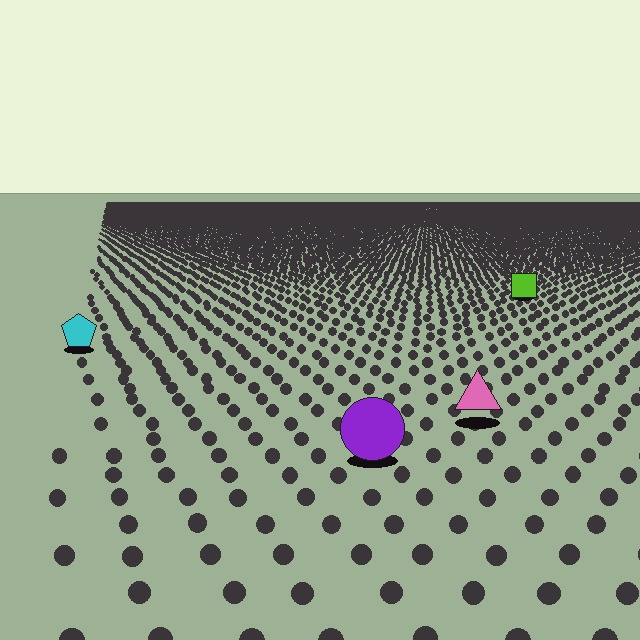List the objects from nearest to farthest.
From nearest to farthest: the purple circle, the pink triangle, the cyan pentagon, the lime square.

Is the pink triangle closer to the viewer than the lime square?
Yes. The pink triangle is closer — you can tell from the texture gradient: the ground texture is coarser near it.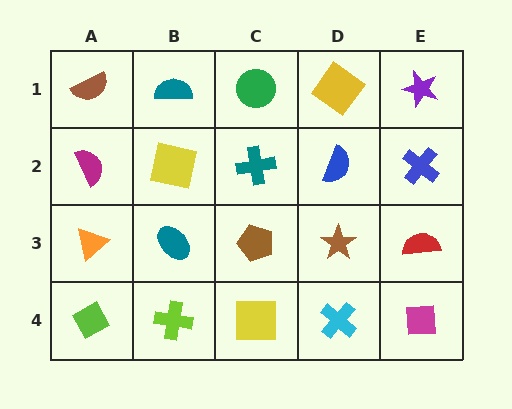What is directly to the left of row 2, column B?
A magenta semicircle.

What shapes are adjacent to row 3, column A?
A magenta semicircle (row 2, column A), a lime diamond (row 4, column A), a teal ellipse (row 3, column B).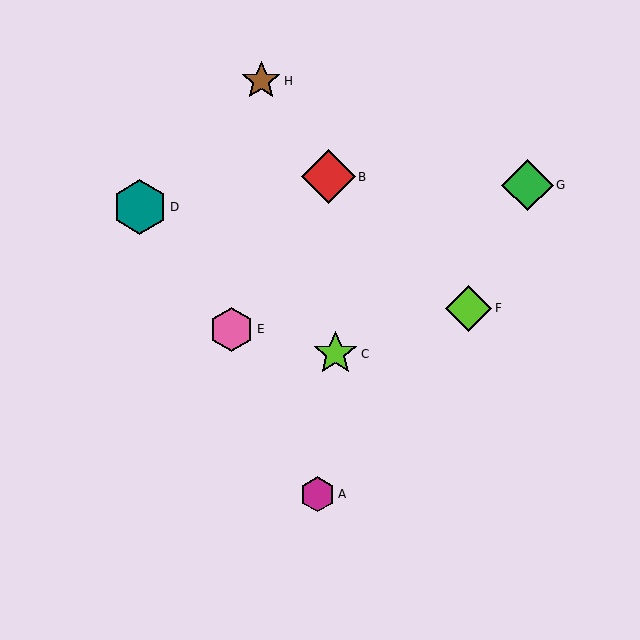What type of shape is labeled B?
Shape B is a red diamond.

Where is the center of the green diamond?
The center of the green diamond is at (527, 185).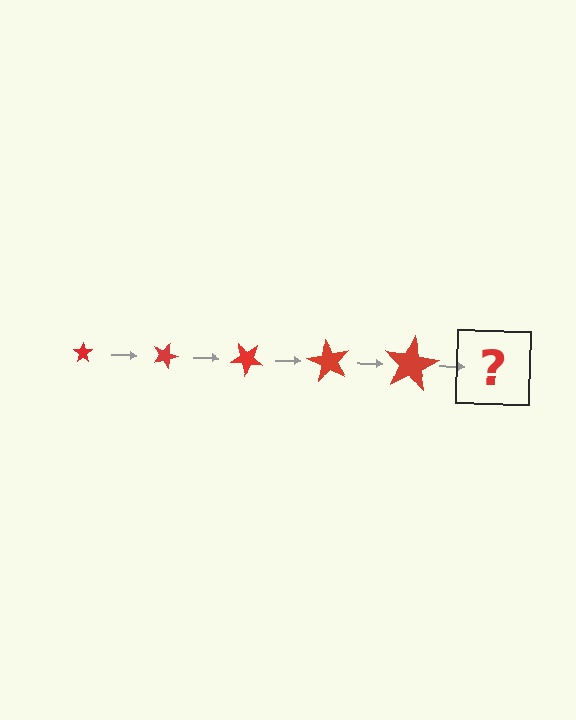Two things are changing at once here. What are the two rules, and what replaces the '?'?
The two rules are that the star grows larger each step and it rotates 20 degrees each step. The '?' should be a star, larger than the previous one and rotated 100 degrees from the start.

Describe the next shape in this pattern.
It should be a star, larger than the previous one and rotated 100 degrees from the start.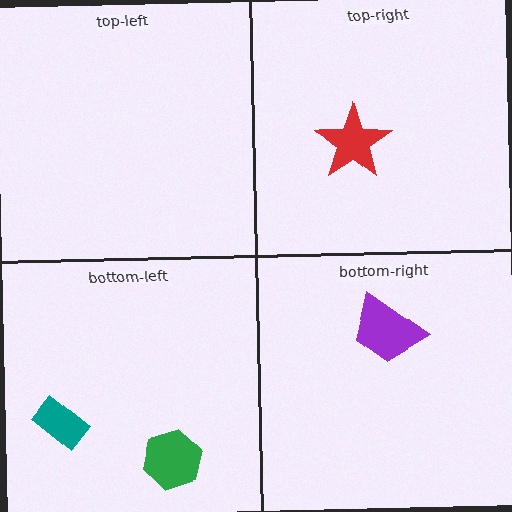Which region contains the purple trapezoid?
The bottom-right region.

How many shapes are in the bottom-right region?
1.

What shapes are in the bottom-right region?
The purple trapezoid.